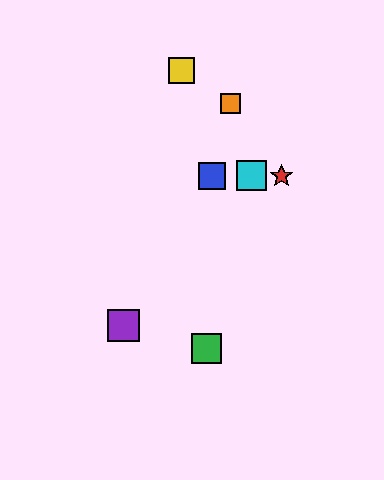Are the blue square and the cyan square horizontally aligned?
Yes, both are at y≈176.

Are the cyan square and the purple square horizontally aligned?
No, the cyan square is at y≈176 and the purple square is at y≈326.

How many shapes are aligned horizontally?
3 shapes (the red star, the blue square, the cyan square) are aligned horizontally.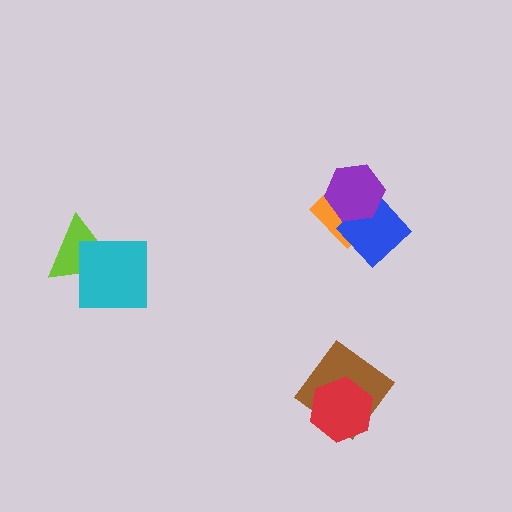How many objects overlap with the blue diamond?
2 objects overlap with the blue diamond.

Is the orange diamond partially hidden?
Yes, it is partially covered by another shape.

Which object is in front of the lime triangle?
The cyan square is in front of the lime triangle.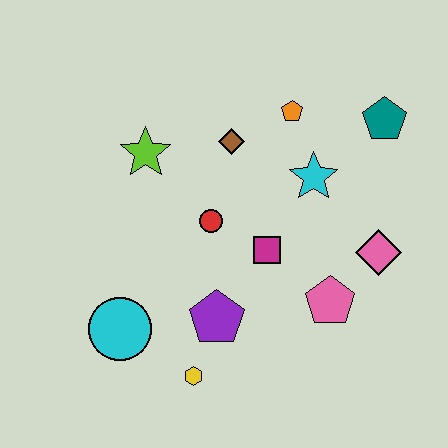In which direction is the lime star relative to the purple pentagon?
The lime star is above the purple pentagon.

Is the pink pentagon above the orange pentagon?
No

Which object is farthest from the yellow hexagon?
The teal pentagon is farthest from the yellow hexagon.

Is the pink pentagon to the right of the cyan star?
Yes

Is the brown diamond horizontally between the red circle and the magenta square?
Yes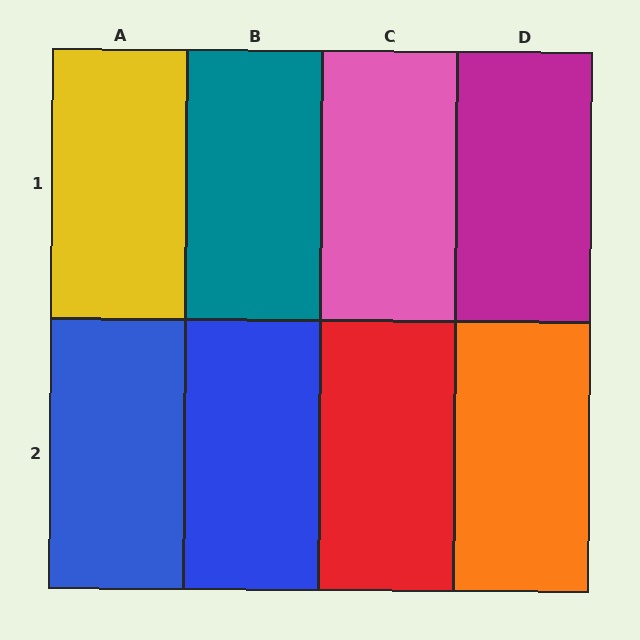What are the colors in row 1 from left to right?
Yellow, teal, pink, magenta.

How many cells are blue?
2 cells are blue.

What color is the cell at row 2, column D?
Orange.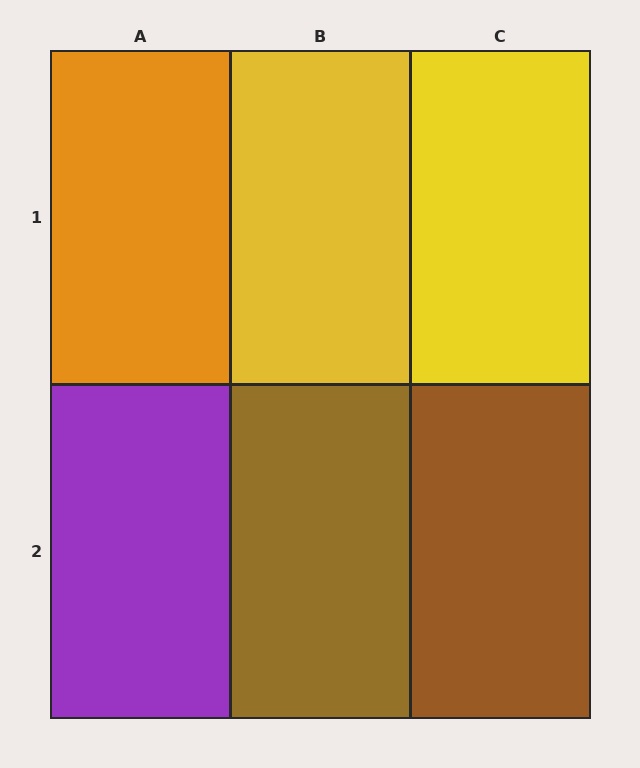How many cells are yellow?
2 cells are yellow.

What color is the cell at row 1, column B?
Yellow.